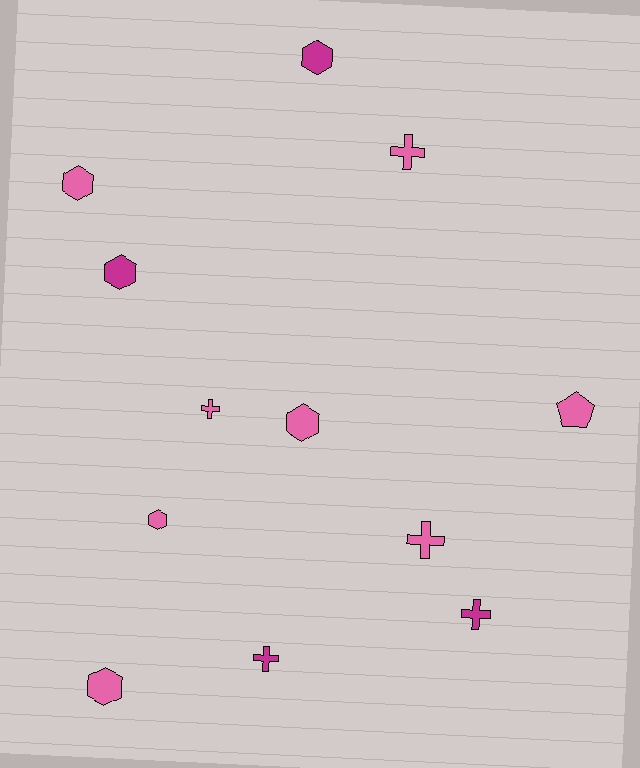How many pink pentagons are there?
There is 1 pink pentagon.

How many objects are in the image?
There are 12 objects.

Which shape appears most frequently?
Hexagon, with 6 objects.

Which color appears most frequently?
Pink, with 8 objects.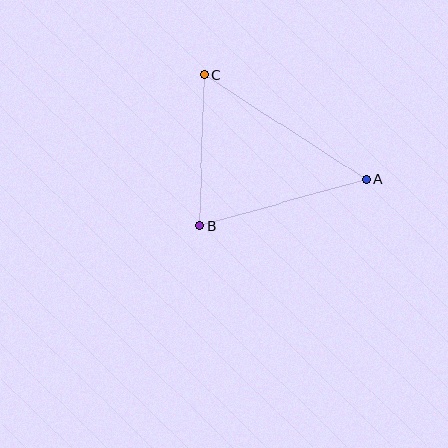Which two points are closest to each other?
Points B and C are closest to each other.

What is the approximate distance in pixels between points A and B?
The distance between A and B is approximately 173 pixels.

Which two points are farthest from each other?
Points A and C are farthest from each other.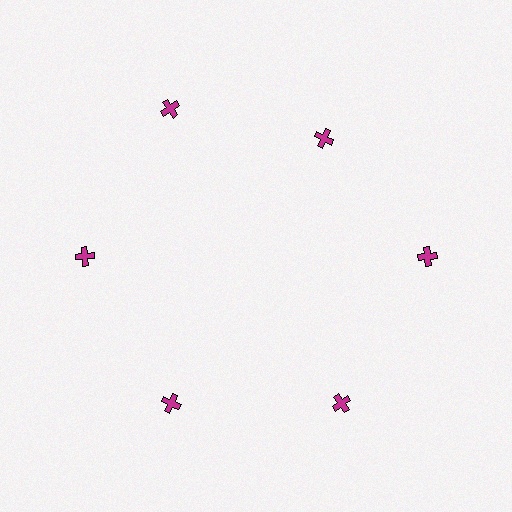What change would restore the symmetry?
The symmetry would be restored by moving it outward, back onto the ring so that all 6 crosses sit at equal angles and equal distance from the center.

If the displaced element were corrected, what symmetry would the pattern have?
It would have 6-fold rotational symmetry — the pattern would map onto itself every 60 degrees.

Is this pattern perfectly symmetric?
No. The 6 magenta crosses are arranged in a ring, but one element near the 1 o'clock position is pulled inward toward the center, breaking the 6-fold rotational symmetry.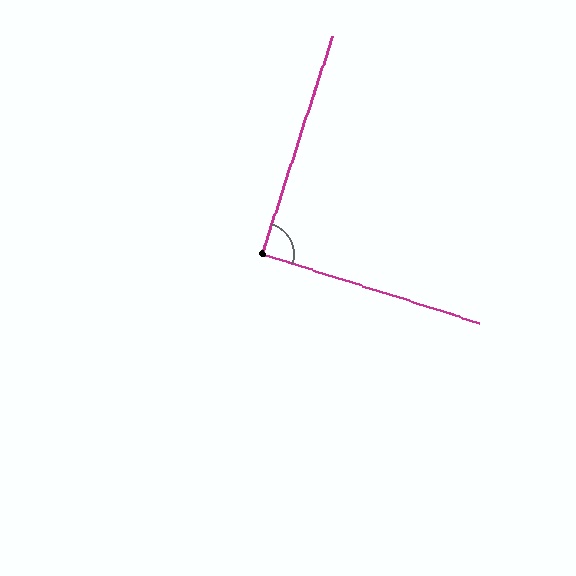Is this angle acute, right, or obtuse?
It is approximately a right angle.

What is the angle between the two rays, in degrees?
Approximately 90 degrees.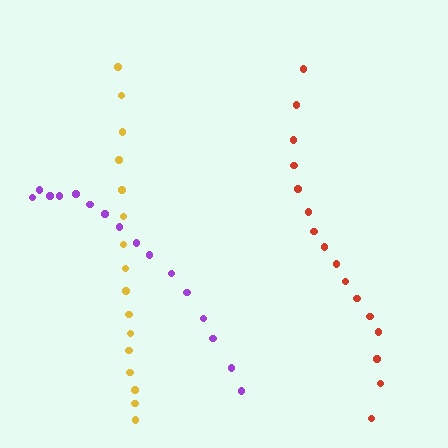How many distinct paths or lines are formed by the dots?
There are 3 distinct paths.